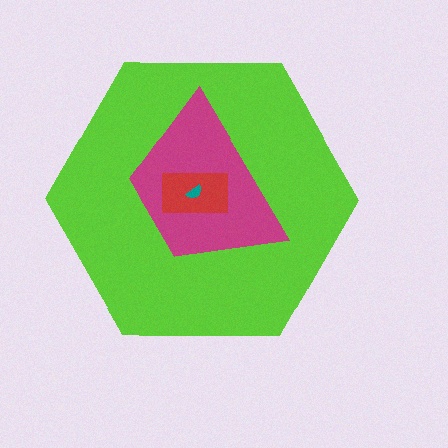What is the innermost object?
The teal semicircle.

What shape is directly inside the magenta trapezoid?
The red rectangle.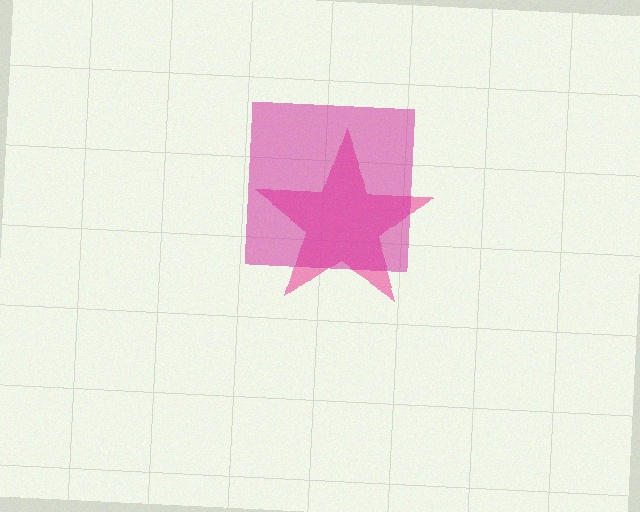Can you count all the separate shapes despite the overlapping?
Yes, there are 2 separate shapes.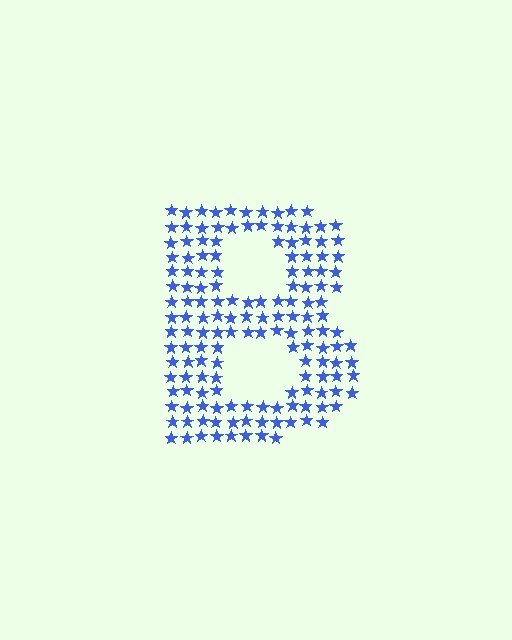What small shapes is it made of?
It is made of small stars.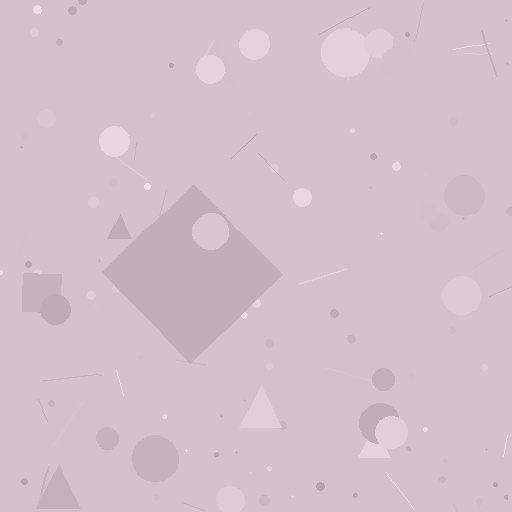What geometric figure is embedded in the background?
A diamond is embedded in the background.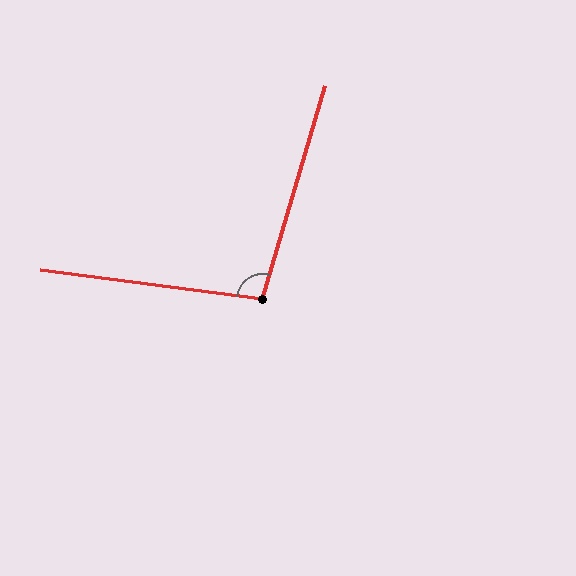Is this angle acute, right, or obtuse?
It is obtuse.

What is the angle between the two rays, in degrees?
Approximately 99 degrees.